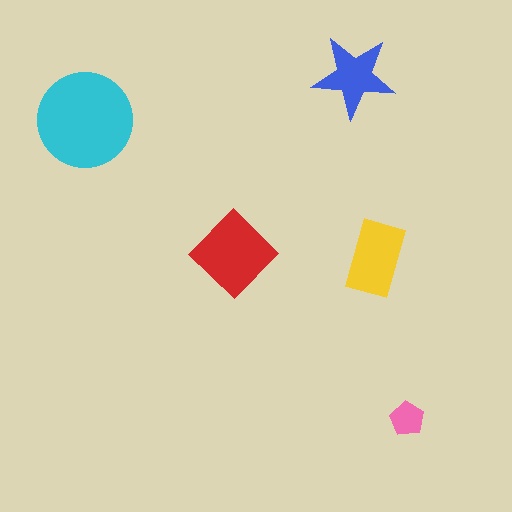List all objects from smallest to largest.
The pink pentagon, the blue star, the yellow rectangle, the red diamond, the cyan circle.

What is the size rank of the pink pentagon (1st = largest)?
5th.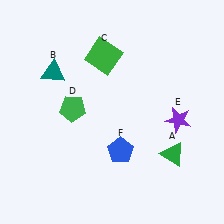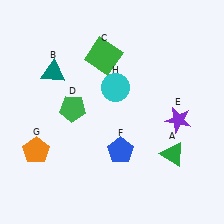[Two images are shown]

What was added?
An orange pentagon (G), a cyan circle (H) were added in Image 2.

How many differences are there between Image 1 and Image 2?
There are 2 differences between the two images.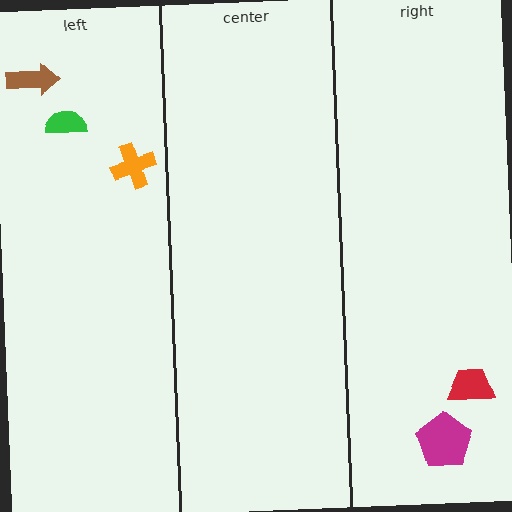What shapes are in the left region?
The green semicircle, the orange cross, the brown arrow.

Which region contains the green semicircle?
The left region.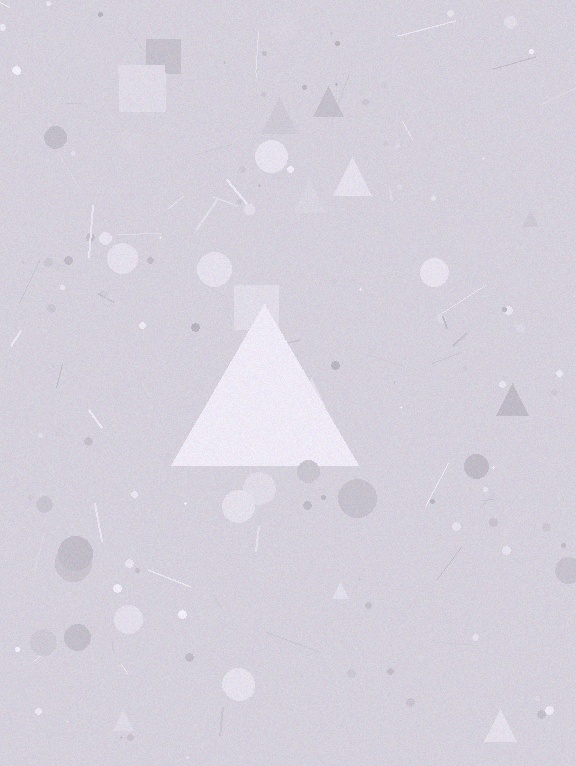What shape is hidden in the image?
A triangle is hidden in the image.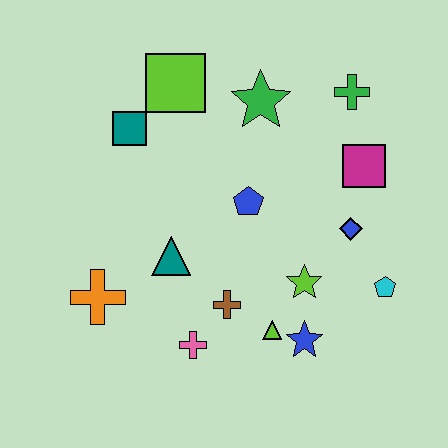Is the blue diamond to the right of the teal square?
Yes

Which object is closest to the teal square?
The lime square is closest to the teal square.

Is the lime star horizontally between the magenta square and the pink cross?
Yes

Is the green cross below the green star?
No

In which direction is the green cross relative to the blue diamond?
The green cross is above the blue diamond.